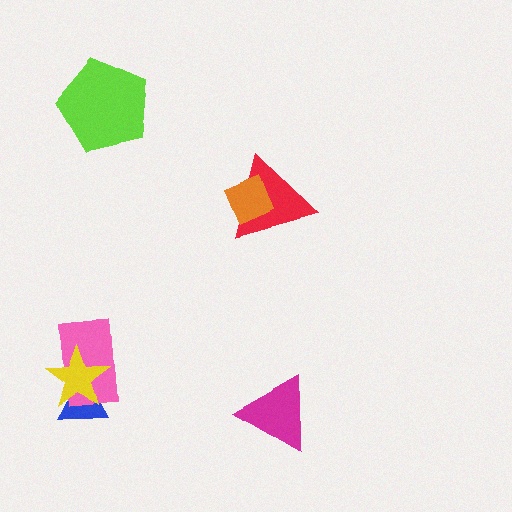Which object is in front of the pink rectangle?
The yellow star is in front of the pink rectangle.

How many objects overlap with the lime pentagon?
0 objects overlap with the lime pentagon.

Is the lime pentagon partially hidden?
No, no other shape covers it.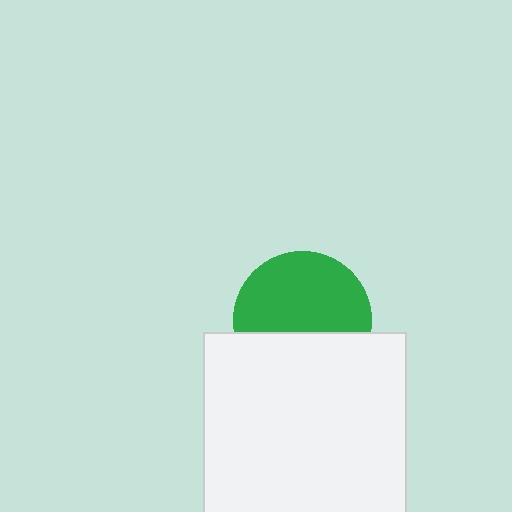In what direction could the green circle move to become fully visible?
The green circle could move up. That would shift it out from behind the white square entirely.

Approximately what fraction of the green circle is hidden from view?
Roughly 40% of the green circle is hidden behind the white square.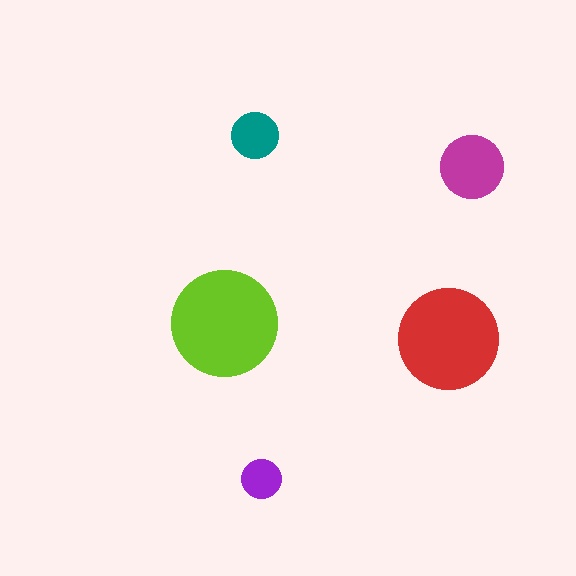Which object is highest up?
The teal circle is topmost.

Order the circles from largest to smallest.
the lime one, the red one, the magenta one, the teal one, the purple one.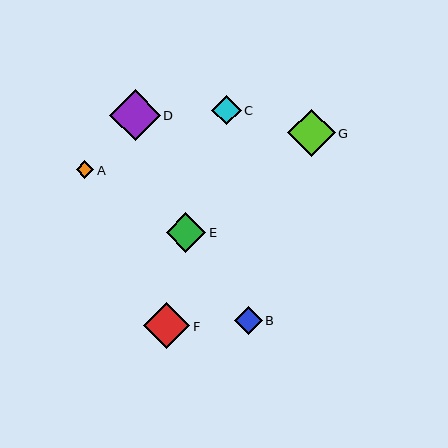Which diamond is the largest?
Diamond D is the largest with a size of approximately 51 pixels.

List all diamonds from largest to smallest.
From largest to smallest: D, G, F, E, C, B, A.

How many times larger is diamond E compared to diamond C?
Diamond E is approximately 1.4 times the size of diamond C.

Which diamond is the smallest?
Diamond A is the smallest with a size of approximately 18 pixels.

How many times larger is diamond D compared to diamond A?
Diamond D is approximately 2.8 times the size of diamond A.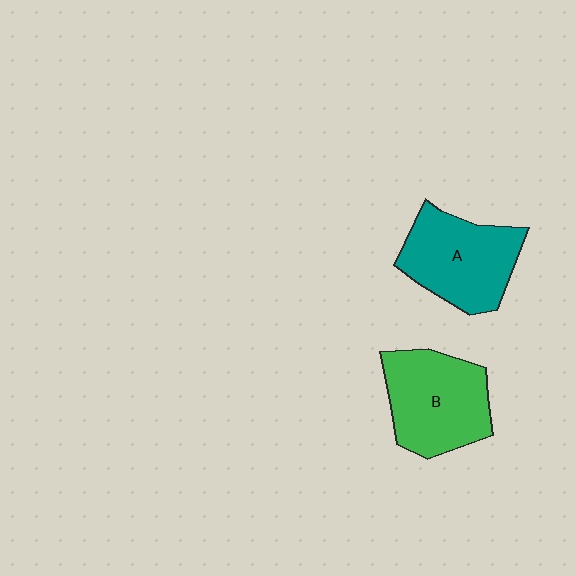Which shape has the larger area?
Shape B (green).